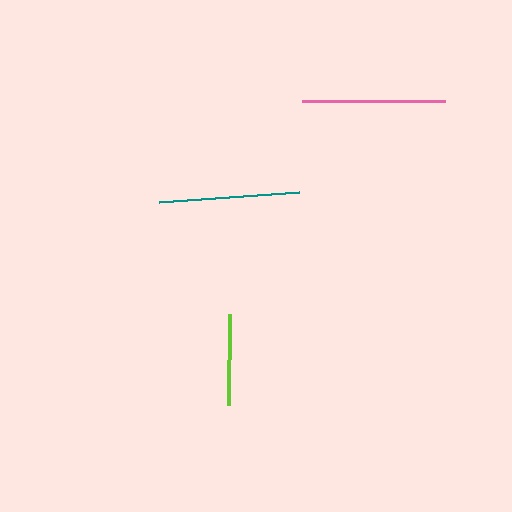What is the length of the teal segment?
The teal segment is approximately 141 pixels long.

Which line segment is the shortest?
The lime line is the shortest at approximately 91 pixels.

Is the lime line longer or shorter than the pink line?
The pink line is longer than the lime line.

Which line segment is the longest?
The pink line is the longest at approximately 143 pixels.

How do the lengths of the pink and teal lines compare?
The pink and teal lines are approximately the same length.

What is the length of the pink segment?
The pink segment is approximately 143 pixels long.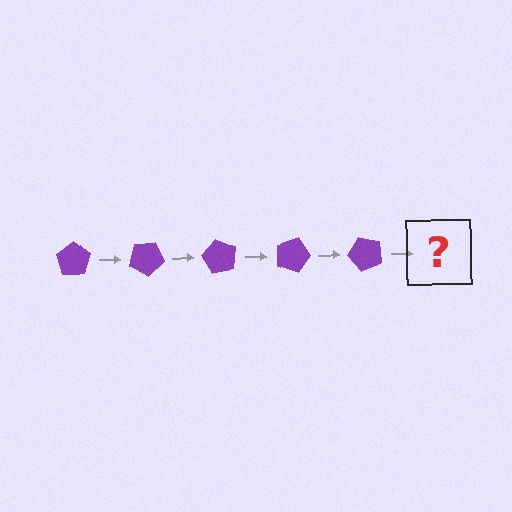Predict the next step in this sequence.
The next step is a purple pentagon rotated 150 degrees.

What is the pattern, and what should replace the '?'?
The pattern is that the pentagon rotates 30 degrees each step. The '?' should be a purple pentagon rotated 150 degrees.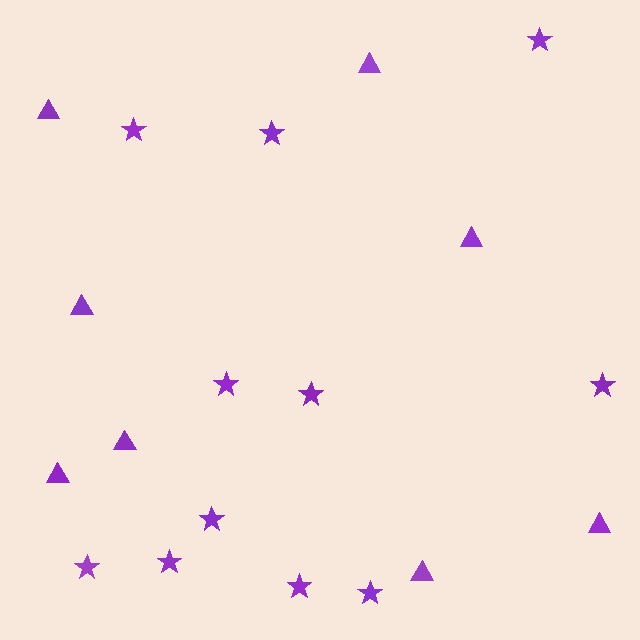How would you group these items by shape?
There are 2 groups: one group of triangles (8) and one group of stars (11).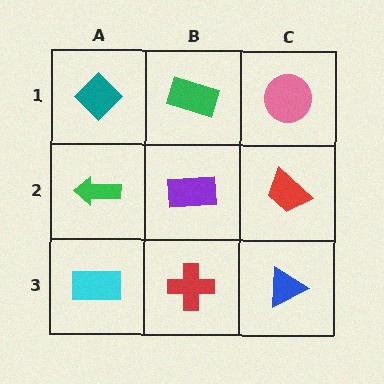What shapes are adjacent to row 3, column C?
A red trapezoid (row 2, column C), a red cross (row 3, column B).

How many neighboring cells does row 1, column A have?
2.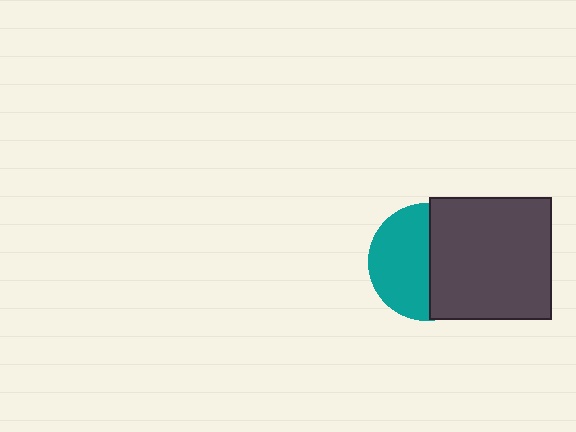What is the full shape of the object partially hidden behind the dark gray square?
The partially hidden object is a teal circle.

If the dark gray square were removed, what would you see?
You would see the complete teal circle.